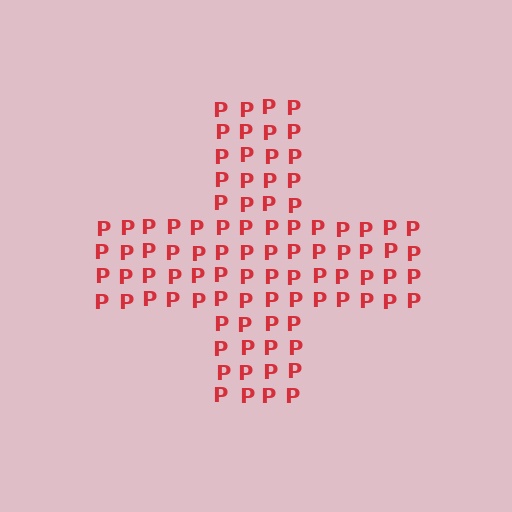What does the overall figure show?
The overall figure shows a cross.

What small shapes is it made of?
It is made of small letter P's.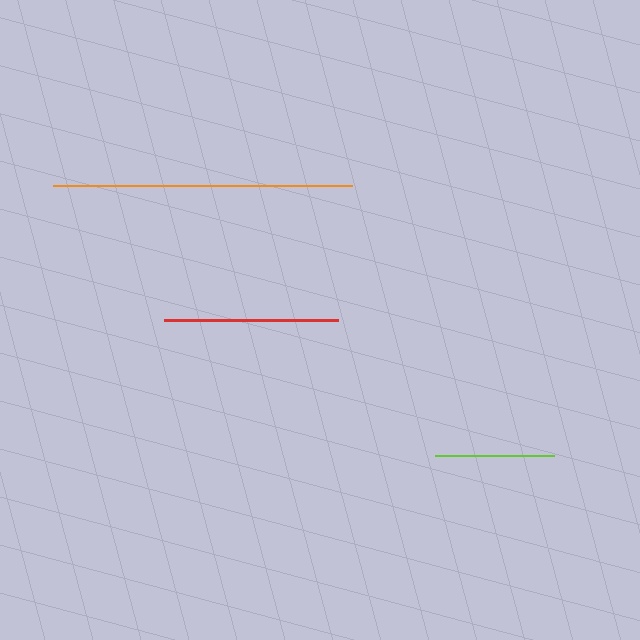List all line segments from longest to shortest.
From longest to shortest: orange, red, lime.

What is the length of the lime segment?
The lime segment is approximately 119 pixels long.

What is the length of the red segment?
The red segment is approximately 173 pixels long.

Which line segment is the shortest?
The lime line is the shortest at approximately 119 pixels.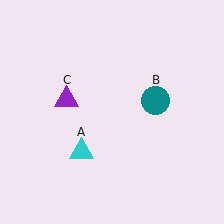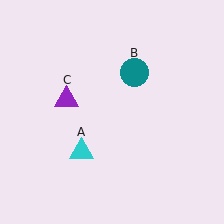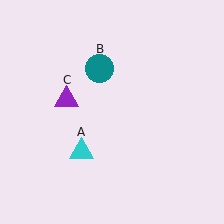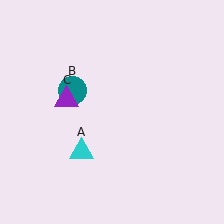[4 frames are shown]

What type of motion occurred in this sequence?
The teal circle (object B) rotated counterclockwise around the center of the scene.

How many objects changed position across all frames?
1 object changed position: teal circle (object B).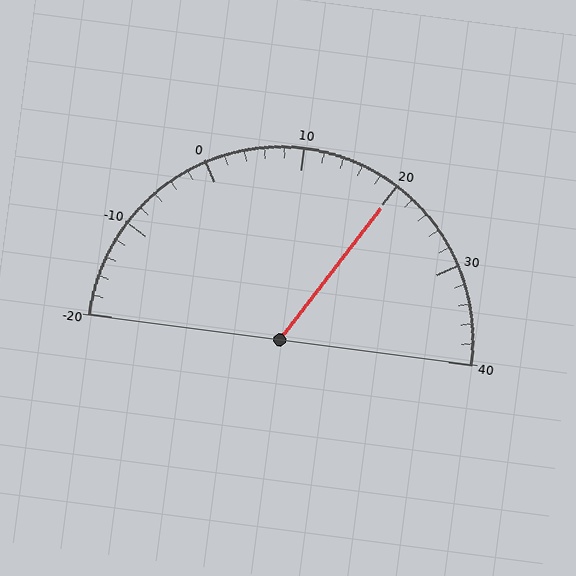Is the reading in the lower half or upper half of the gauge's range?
The reading is in the upper half of the range (-20 to 40).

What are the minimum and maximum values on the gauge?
The gauge ranges from -20 to 40.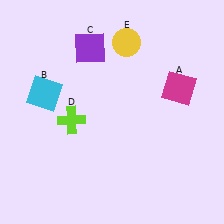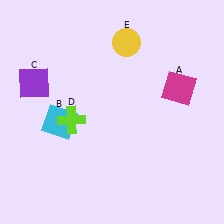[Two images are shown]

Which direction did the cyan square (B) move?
The cyan square (B) moved down.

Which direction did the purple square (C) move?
The purple square (C) moved left.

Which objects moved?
The objects that moved are: the cyan square (B), the purple square (C).